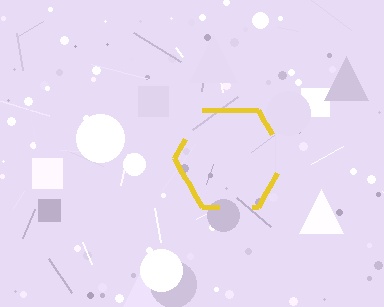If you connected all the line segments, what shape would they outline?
They would outline a hexagon.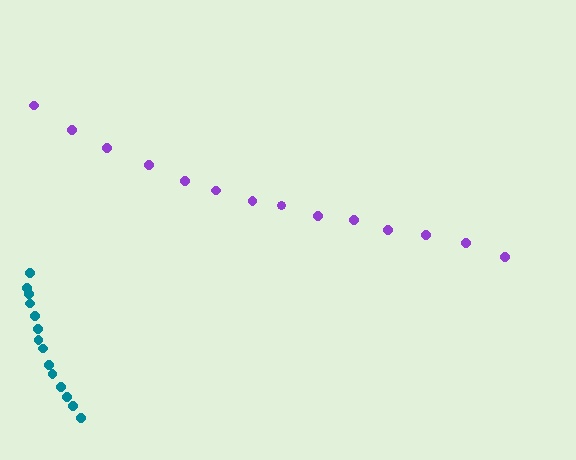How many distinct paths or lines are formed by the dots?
There are 2 distinct paths.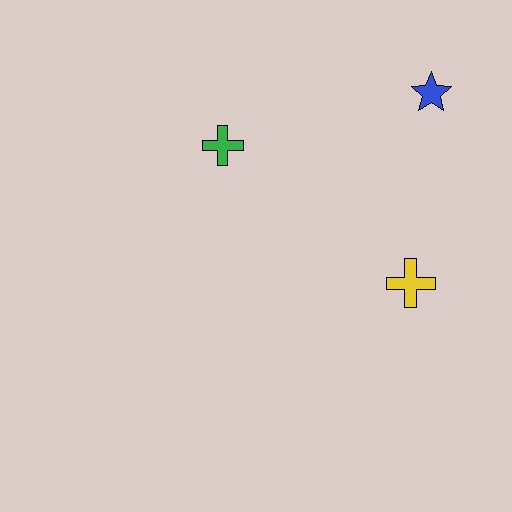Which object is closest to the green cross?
The blue star is closest to the green cross.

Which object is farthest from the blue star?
The green cross is farthest from the blue star.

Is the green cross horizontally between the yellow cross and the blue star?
No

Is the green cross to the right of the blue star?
No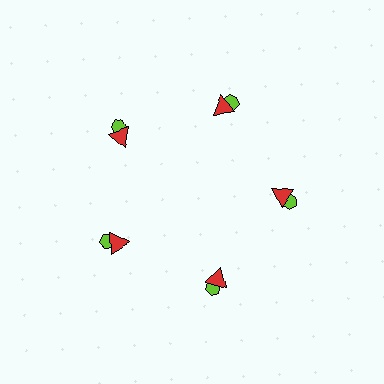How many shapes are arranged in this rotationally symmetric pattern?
There are 10 shapes, arranged in 5 groups of 2.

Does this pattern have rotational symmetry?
Yes, this pattern has 5-fold rotational symmetry. It looks the same after rotating 72 degrees around the center.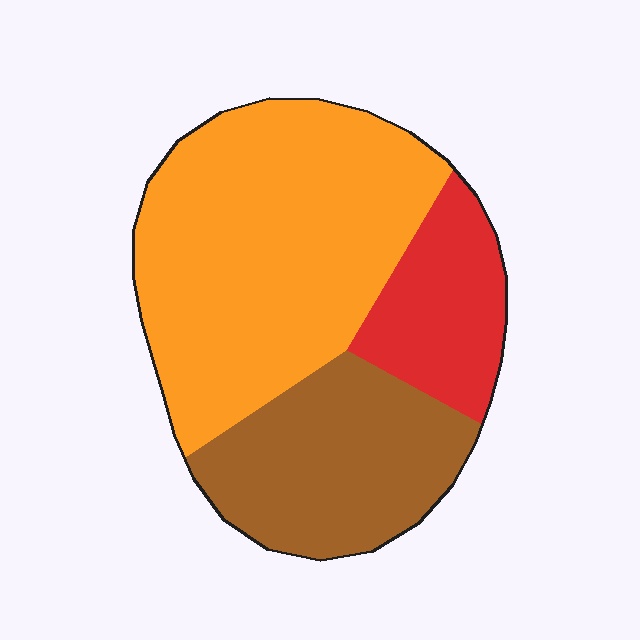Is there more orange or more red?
Orange.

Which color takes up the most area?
Orange, at roughly 55%.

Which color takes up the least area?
Red, at roughly 15%.